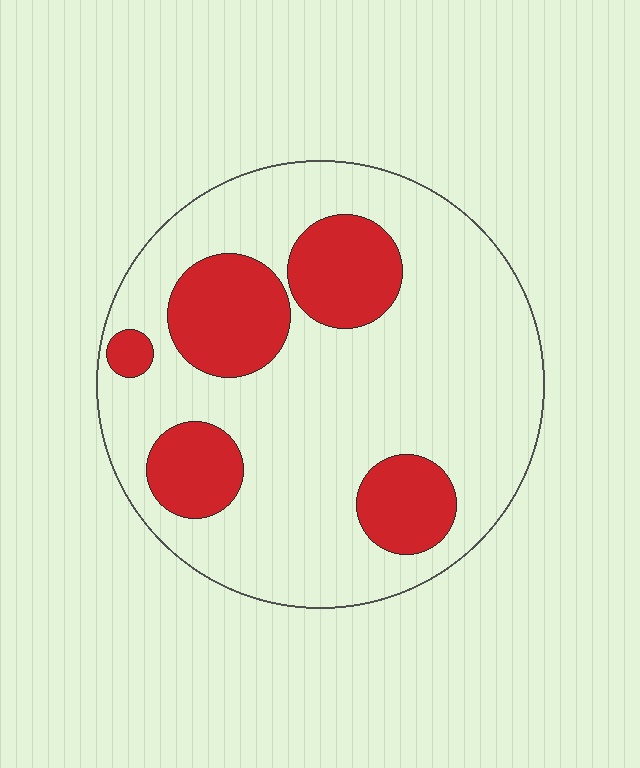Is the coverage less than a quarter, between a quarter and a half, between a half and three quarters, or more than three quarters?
Between a quarter and a half.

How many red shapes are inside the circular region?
5.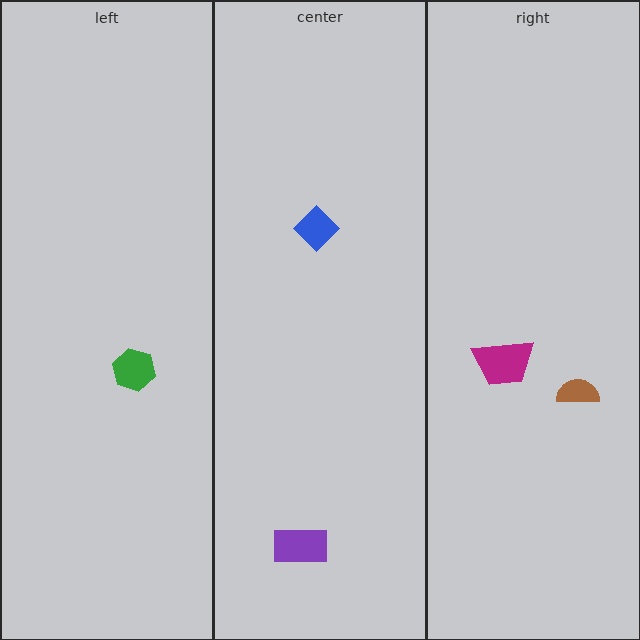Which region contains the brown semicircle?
The right region.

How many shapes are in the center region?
2.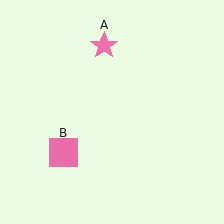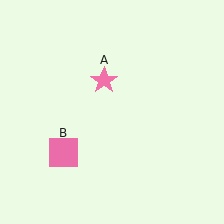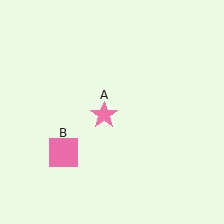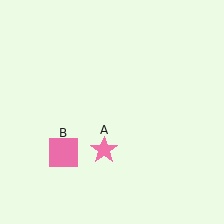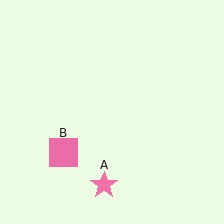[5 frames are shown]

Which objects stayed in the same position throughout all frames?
Pink square (object B) remained stationary.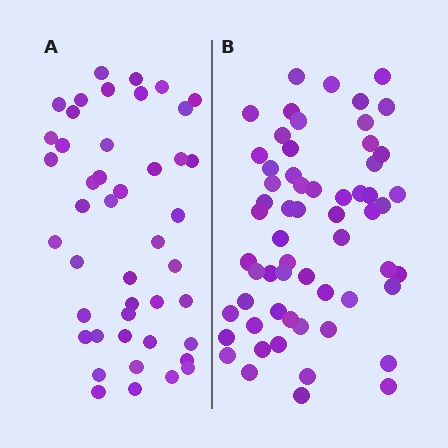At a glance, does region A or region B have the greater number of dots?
Region B (the right region) has more dots.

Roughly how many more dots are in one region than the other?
Region B has approximately 15 more dots than region A.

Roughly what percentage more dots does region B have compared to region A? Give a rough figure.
About 35% more.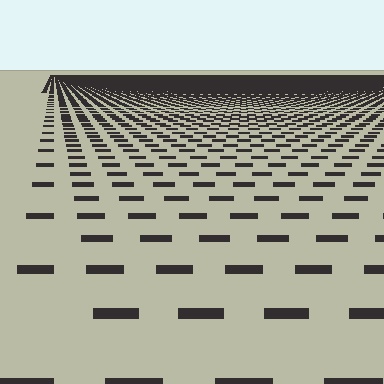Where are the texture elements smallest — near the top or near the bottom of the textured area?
Near the top.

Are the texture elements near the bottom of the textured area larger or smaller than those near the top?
Larger. Near the bottom, elements are closer to the viewer and appear at a bigger on-screen size.